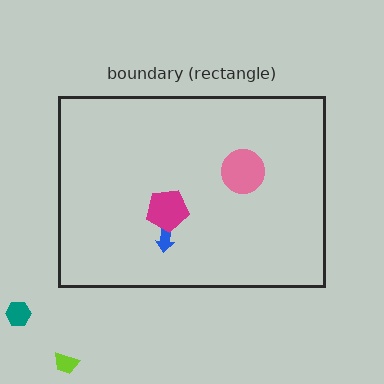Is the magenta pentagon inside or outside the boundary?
Inside.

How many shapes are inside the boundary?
3 inside, 2 outside.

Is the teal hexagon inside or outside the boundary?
Outside.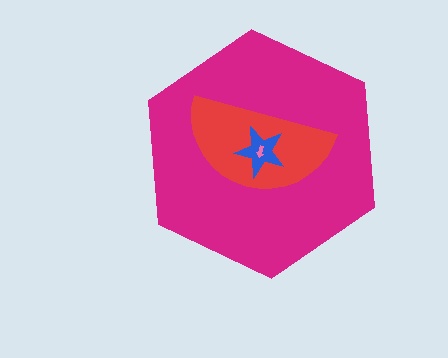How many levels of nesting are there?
4.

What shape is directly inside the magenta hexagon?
The red semicircle.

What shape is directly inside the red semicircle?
The blue star.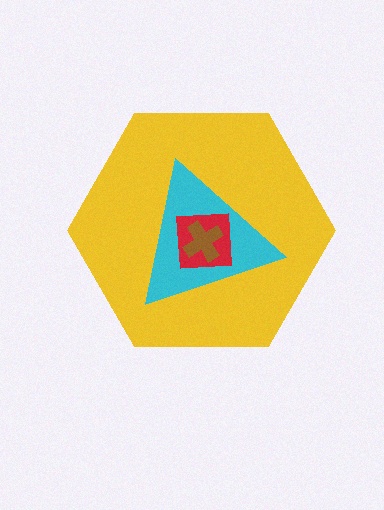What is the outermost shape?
The yellow hexagon.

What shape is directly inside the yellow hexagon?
The cyan triangle.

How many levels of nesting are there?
4.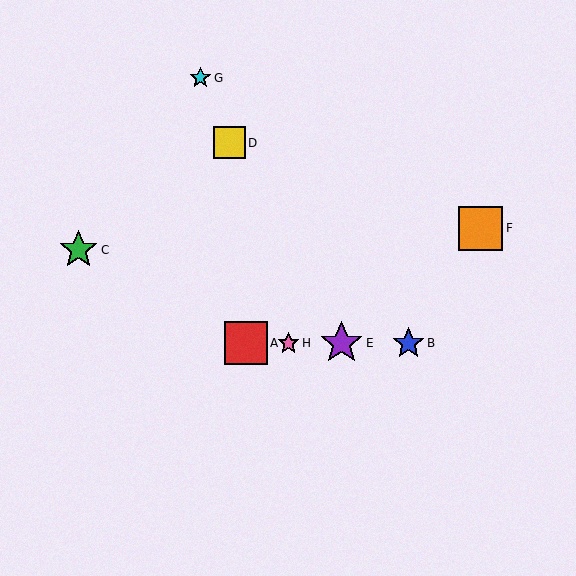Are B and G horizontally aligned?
No, B is at y≈343 and G is at y≈78.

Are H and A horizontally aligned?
Yes, both are at y≈343.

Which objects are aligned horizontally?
Objects A, B, E, H are aligned horizontally.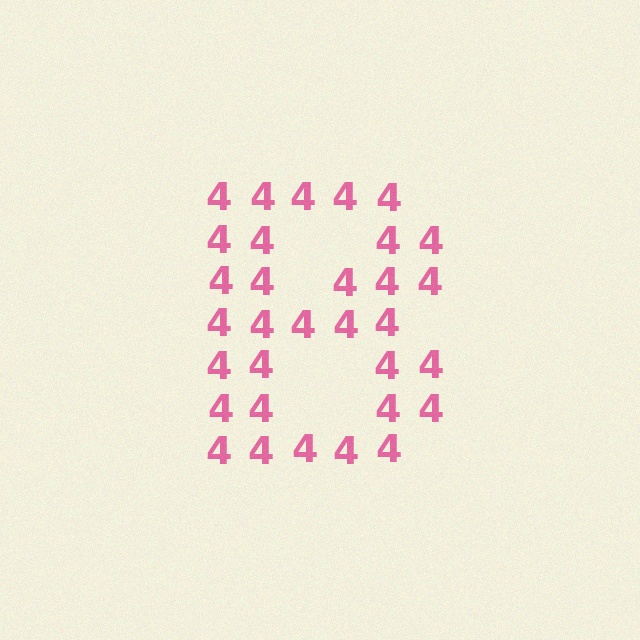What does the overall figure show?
The overall figure shows the letter B.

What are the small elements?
The small elements are digit 4's.